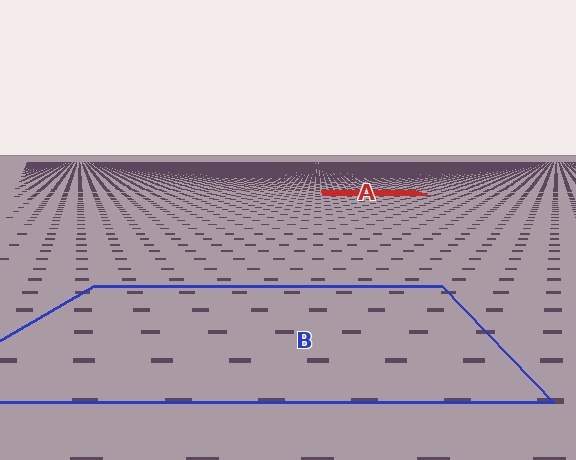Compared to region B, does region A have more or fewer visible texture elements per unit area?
Region A has more texture elements per unit area — they are packed more densely because it is farther away.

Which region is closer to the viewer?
Region B is closer. The texture elements there are larger and more spread out.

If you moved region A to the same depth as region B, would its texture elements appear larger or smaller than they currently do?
They would appear larger. At a closer depth, the same texture elements are projected at a bigger on-screen size.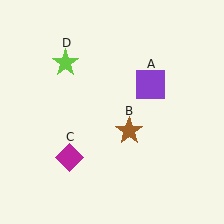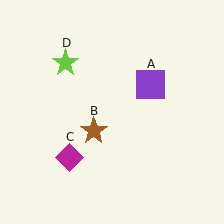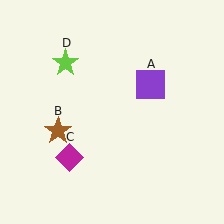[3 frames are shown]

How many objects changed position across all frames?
1 object changed position: brown star (object B).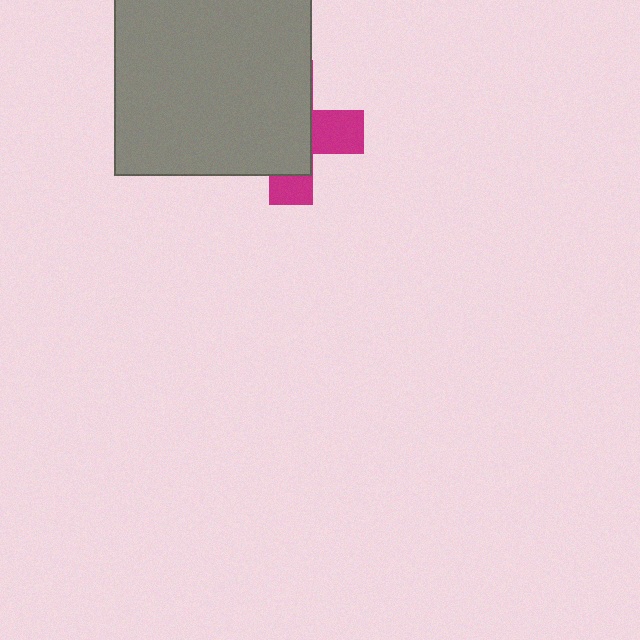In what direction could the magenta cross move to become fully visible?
The magenta cross could move right. That would shift it out from behind the gray square entirely.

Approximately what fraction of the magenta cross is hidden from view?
Roughly 65% of the magenta cross is hidden behind the gray square.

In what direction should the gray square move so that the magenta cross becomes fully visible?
The gray square should move left. That is the shortest direction to clear the overlap and leave the magenta cross fully visible.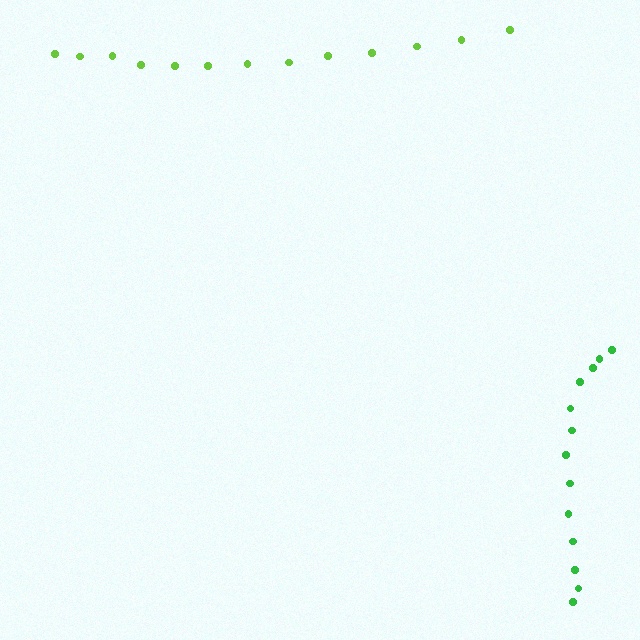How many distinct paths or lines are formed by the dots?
There are 2 distinct paths.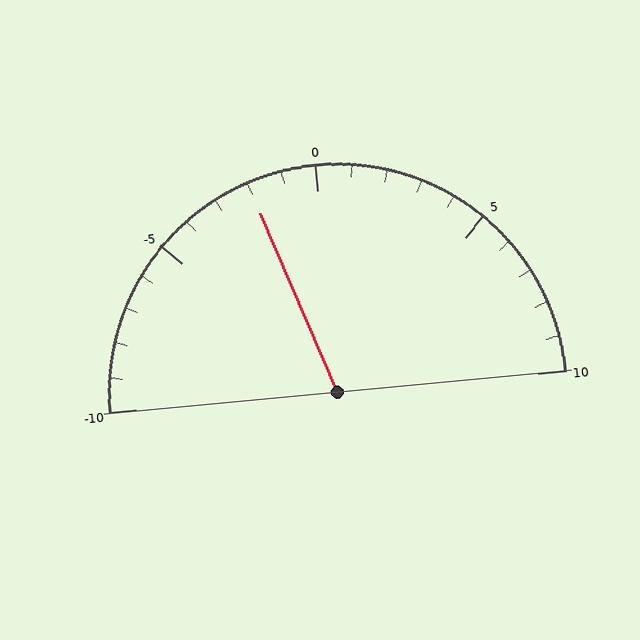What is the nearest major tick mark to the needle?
The nearest major tick mark is 0.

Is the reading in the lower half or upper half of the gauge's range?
The reading is in the lower half of the range (-10 to 10).